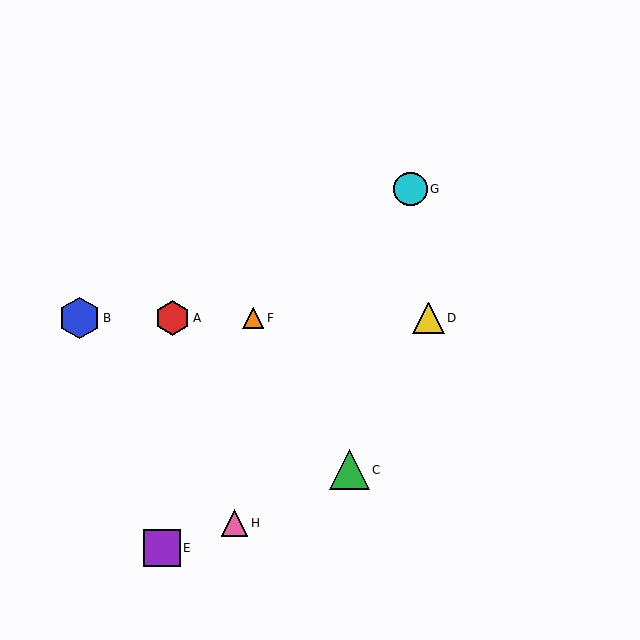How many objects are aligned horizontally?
4 objects (A, B, D, F) are aligned horizontally.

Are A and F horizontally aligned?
Yes, both are at y≈318.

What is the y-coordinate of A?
Object A is at y≈318.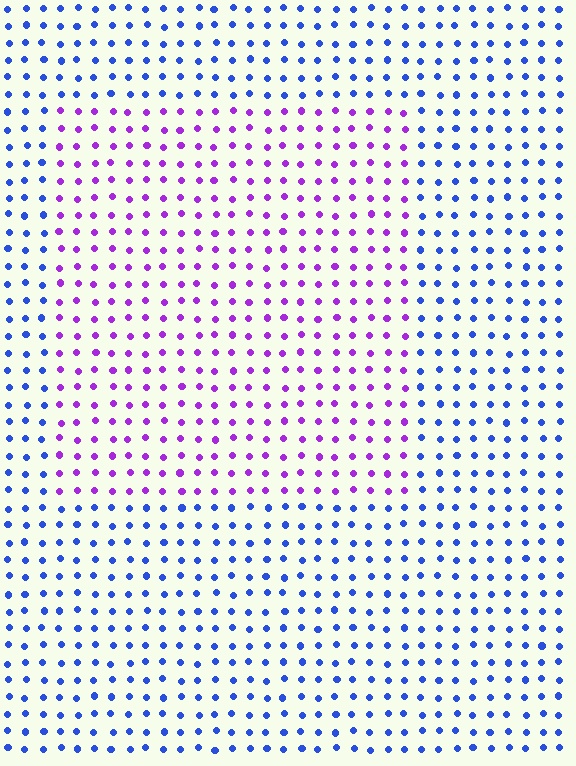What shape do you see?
I see a rectangle.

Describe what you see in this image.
The image is filled with small blue elements in a uniform arrangement. A rectangle-shaped region is visible where the elements are tinted to a slightly different hue, forming a subtle color boundary.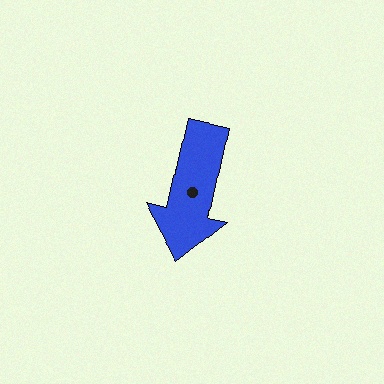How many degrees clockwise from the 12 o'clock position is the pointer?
Approximately 192 degrees.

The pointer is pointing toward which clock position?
Roughly 6 o'clock.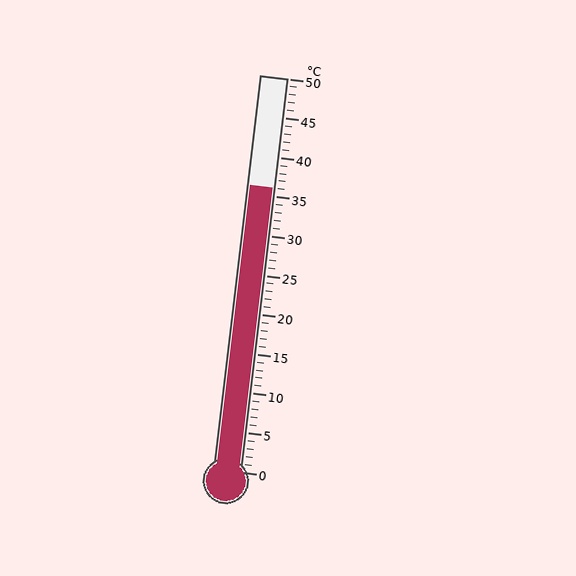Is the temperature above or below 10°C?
The temperature is above 10°C.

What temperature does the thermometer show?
The thermometer shows approximately 36°C.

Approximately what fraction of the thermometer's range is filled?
The thermometer is filled to approximately 70% of its range.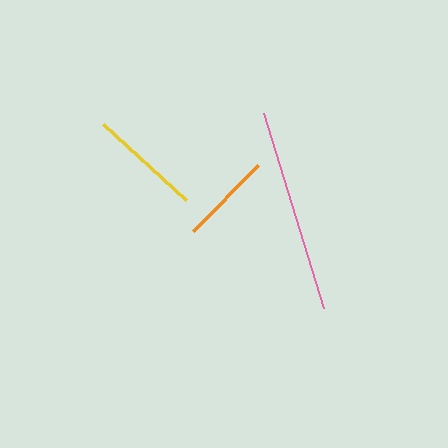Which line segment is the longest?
The pink line is the longest at approximately 204 pixels.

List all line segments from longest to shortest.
From longest to shortest: pink, yellow, orange.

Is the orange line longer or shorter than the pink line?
The pink line is longer than the orange line.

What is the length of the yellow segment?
The yellow segment is approximately 113 pixels long.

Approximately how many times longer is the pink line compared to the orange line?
The pink line is approximately 2.2 times the length of the orange line.